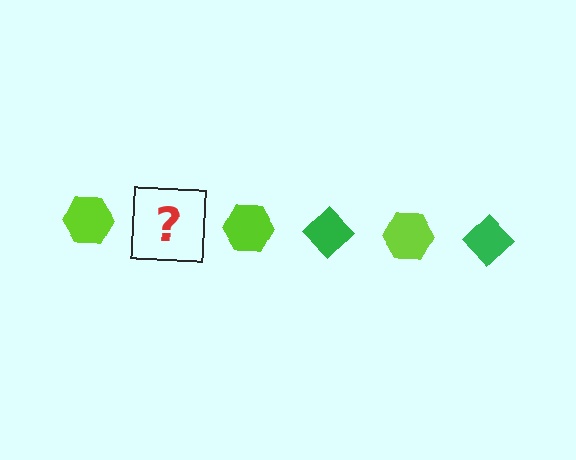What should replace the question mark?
The question mark should be replaced with a green diamond.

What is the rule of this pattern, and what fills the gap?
The rule is that the pattern alternates between lime hexagon and green diamond. The gap should be filled with a green diamond.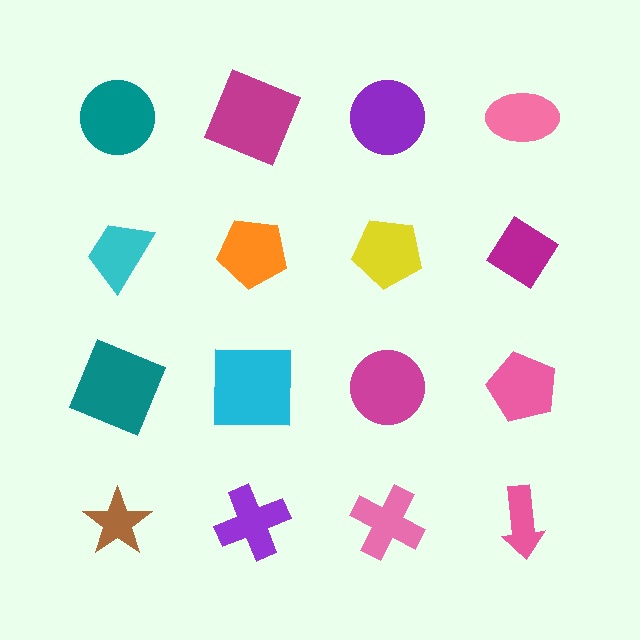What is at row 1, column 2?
A magenta square.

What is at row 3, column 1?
A teal square.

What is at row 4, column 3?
A pink cross.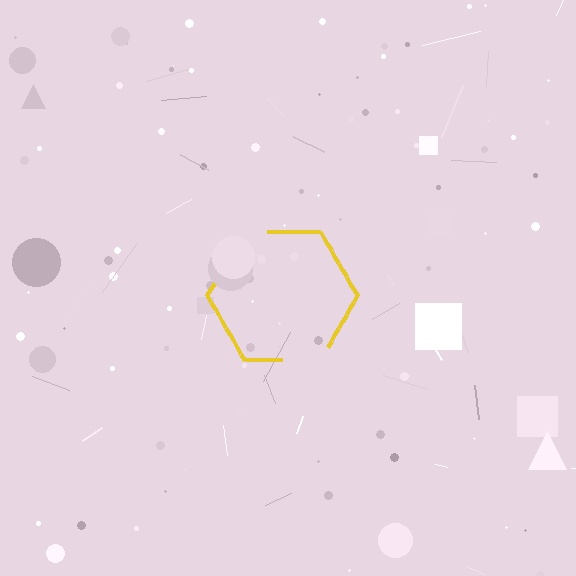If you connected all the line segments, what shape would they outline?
They would outline a hexagon.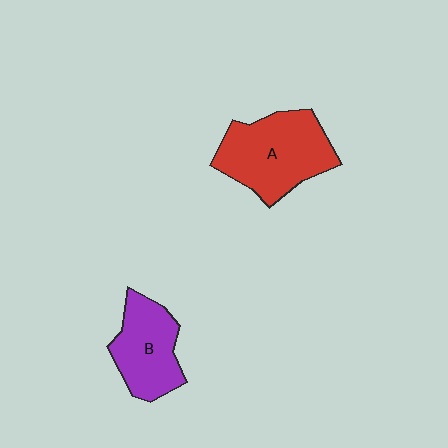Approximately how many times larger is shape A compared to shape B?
Approximately 1.4 times.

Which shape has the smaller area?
Shape B (purple).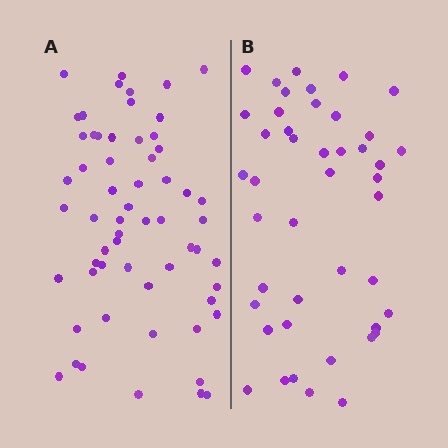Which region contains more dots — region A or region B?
Region A (the left region) has more dots.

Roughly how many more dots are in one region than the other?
Region A has approximately 15 more dots than region B.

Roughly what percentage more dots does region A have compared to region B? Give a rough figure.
About 35% more.